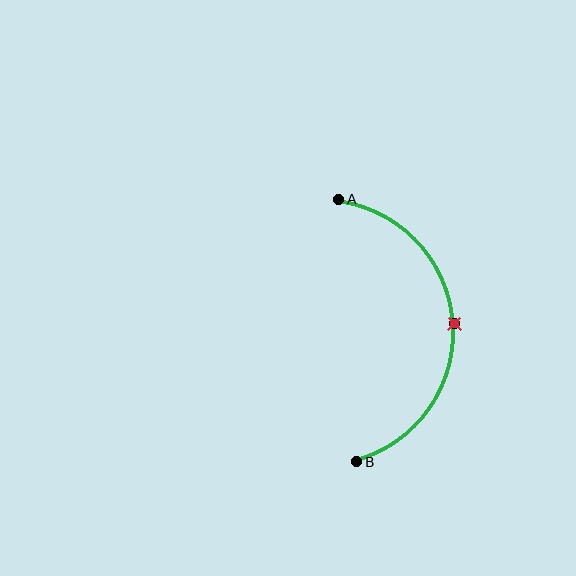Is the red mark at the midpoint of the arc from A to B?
Yes. The red mark lies on the arc at equal arc-length from both A and B — it is the arc midpoint.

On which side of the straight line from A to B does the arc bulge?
The arc bulges to the right of the straight line connecting A and B.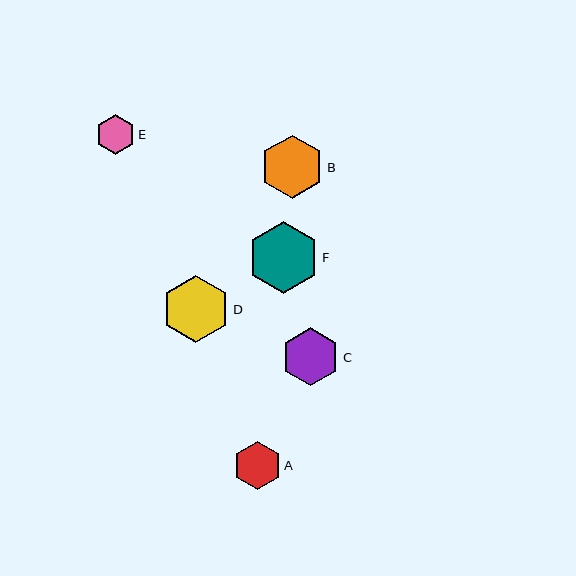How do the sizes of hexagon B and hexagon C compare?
Hexagon B and hexagon C are approximately the same size.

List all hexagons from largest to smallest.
From largest to smallest: F, D, B, C, A, E.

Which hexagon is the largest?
Hexagon F is the largest with a size of approximately 72 pixels.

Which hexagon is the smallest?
Hexagon E is the smallest with a size of approximately 39 pixels.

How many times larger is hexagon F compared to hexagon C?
Hexagon F is approximately 1.2 times the size of hexagon C.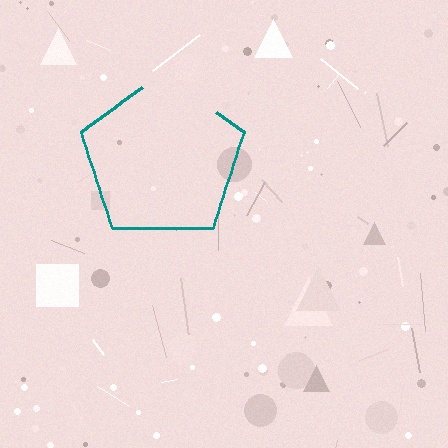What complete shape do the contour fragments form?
The contour fragments form a pentagon.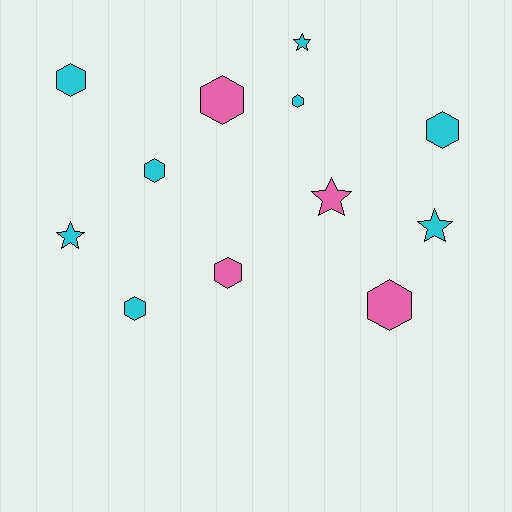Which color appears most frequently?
Cyan, with 8 objects.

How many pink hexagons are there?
There are 3 pink hexagons.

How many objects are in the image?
There are 12 objects.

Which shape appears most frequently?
Hexagon, with 8 objects.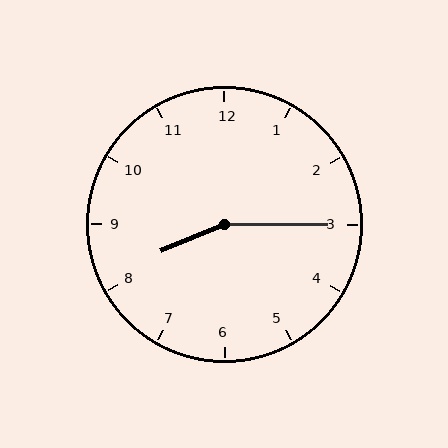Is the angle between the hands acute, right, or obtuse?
It is obtuse.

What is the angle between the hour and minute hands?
Approximately 158 degrees.